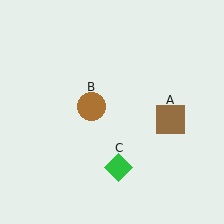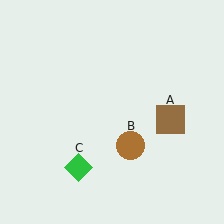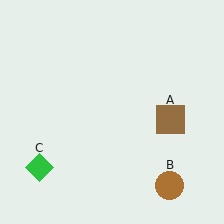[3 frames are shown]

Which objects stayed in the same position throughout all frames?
Brown square (object A) remained stationary.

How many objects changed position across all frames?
2 objects changed position: brown circle (object B), green diamond (object C).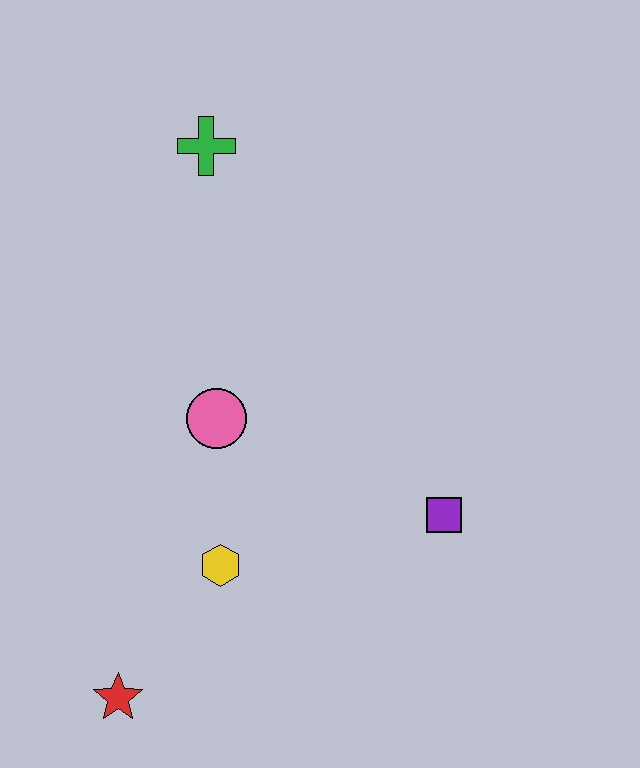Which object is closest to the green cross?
The pink circle is closest to the green cross.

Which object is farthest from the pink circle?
The red star is farthest from the pink circle.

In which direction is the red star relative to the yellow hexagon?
The red star is below the yellow hexagon.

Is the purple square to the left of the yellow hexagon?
No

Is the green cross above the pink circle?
Yes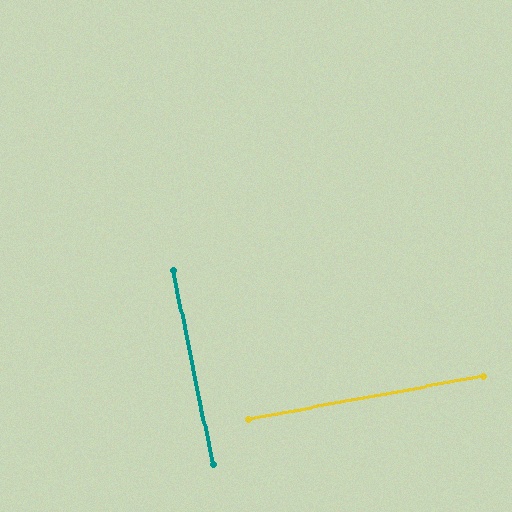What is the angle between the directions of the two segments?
Approximately 89 degrees.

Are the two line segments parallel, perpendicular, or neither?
Perpendicular — they meet at approximately 89°.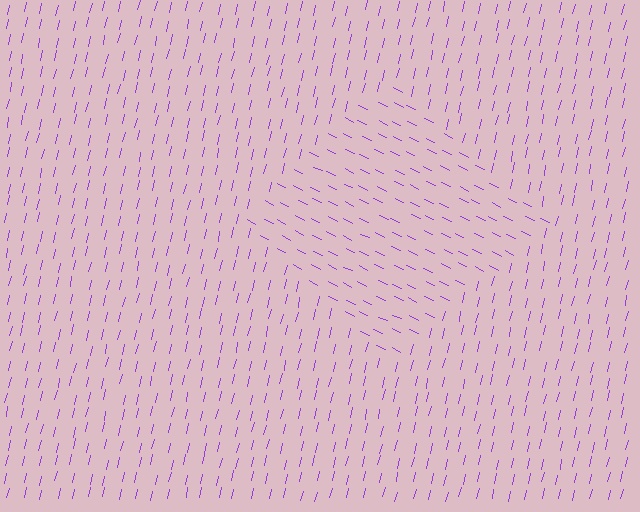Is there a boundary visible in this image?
Yes, there is a texture boundary formed by a change in line orientation.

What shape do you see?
I see a diamond.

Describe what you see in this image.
The image is filled with small purple line segments. A diamond region in the image has lines oriented differently from the surrounding lines, creating a visible texture boundary.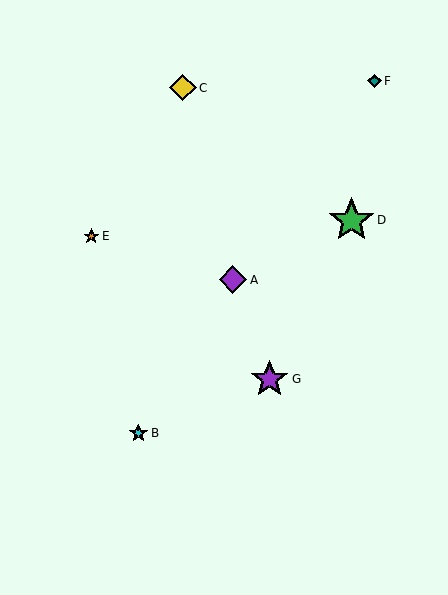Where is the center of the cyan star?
The center of the cyan star is at (138, 433).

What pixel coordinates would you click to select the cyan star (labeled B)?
Click at (138, 433) to select the cyan star B.